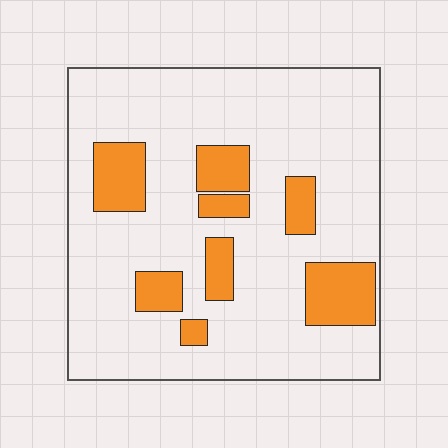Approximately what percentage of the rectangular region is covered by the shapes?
Approximately 20%.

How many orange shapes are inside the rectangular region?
8.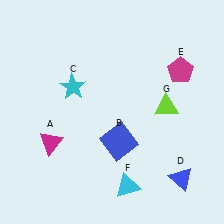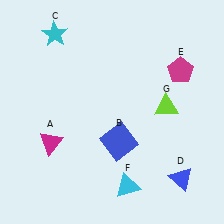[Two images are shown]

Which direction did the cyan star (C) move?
The cyan star (C) moved up.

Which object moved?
The cyan star (C) moved up.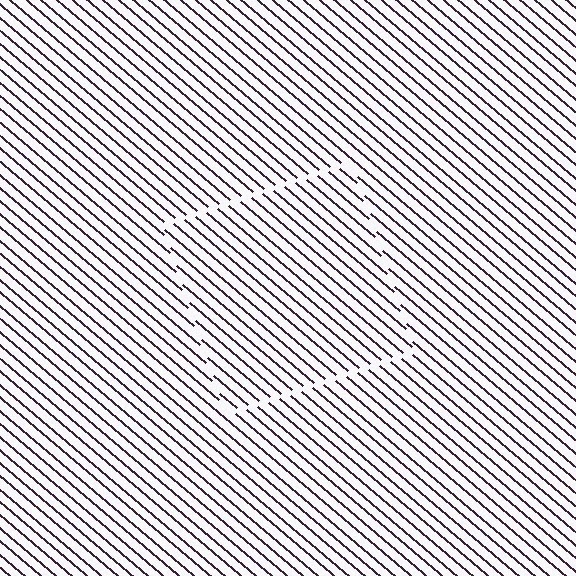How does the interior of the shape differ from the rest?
The interior of the shape contains the same grating, shifted by half a period — the contour is defined by the phase discontinuity where line-ends from the inner and outer gratings abut.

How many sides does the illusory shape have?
4 sides — the line-ends trace a square.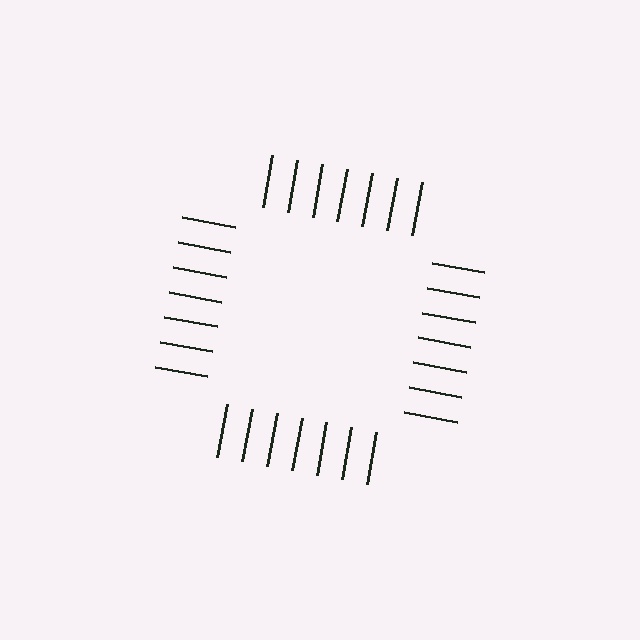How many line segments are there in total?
28 — 7 along each of the 4 edges.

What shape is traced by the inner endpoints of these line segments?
An illusory square — the line segments terminate on its edges but no continuous stroke is drawn.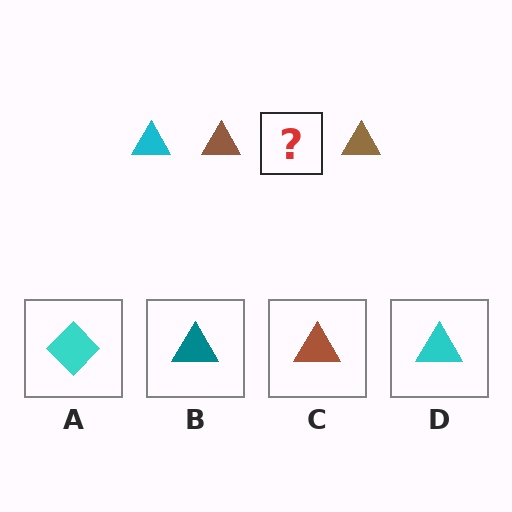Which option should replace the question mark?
Option D.